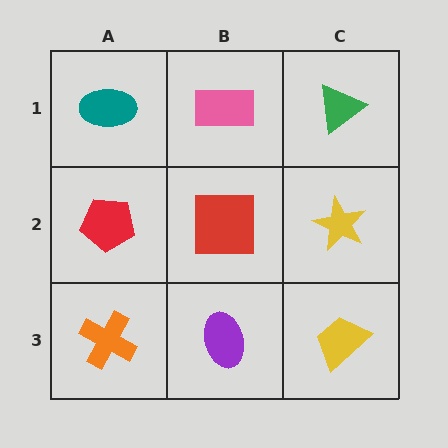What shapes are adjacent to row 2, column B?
A pink rectangle (row 1, column B), a purple ellipse (row 3, column B), a red pentagon (row 2, column A), a yellow star (row 2, column C).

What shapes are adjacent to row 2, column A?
A teal ellipse (row 1, column A), an orange cross (row 3, column A), a red square (row 2, column B).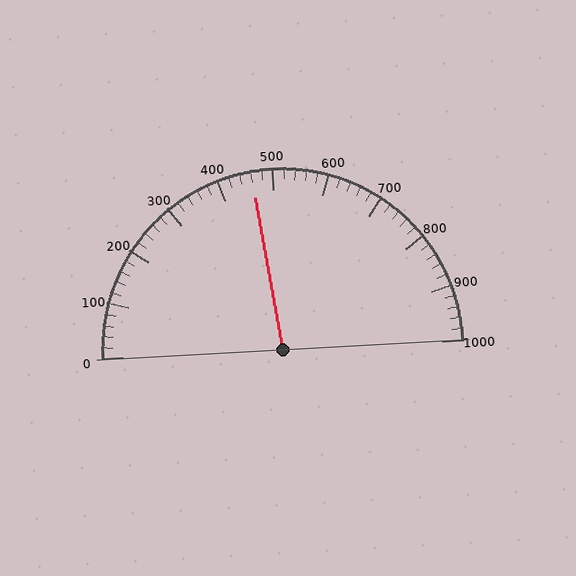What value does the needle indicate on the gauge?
The needle indicates approximately 460.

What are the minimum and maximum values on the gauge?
The gauge ranges from 0 to 1000.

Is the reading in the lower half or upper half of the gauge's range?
The reading is in the lower half of the range (0 to 1000).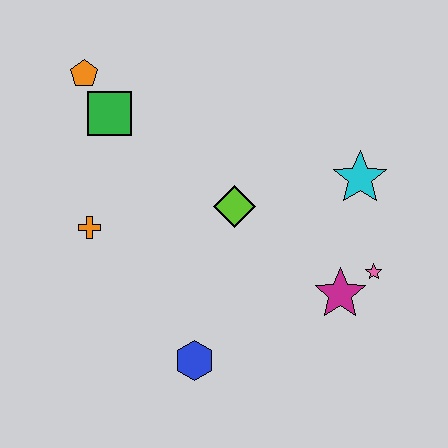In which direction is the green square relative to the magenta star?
The green square is to the left of the magenta star.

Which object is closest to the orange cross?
The green square is closest to the orange cross.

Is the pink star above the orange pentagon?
No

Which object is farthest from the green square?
The pink star is farthest from the green square.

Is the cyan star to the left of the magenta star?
No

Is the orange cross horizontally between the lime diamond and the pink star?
No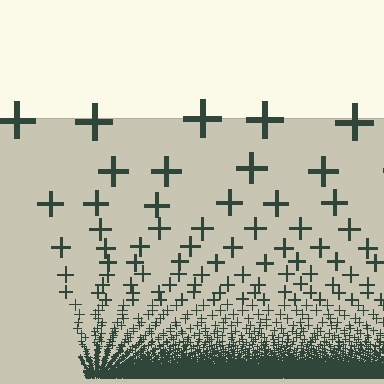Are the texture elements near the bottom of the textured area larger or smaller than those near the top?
Smaller. The gradient is inverted — elements near the bottom are smaller and denser.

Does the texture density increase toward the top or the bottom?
Density increases toward the bottom.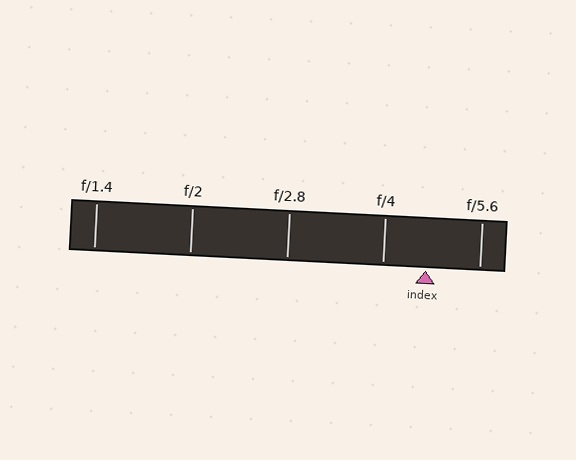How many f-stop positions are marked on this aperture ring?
There are 5 f-stop positions marked.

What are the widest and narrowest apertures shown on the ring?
The widest aperture shown is f/1.4 and the narrowest is f/5.6.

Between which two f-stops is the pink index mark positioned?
The index mark is between f/4 and f/5.6.